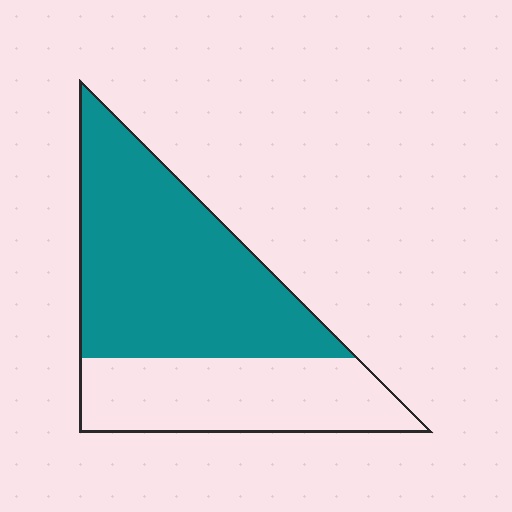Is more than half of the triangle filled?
Yes.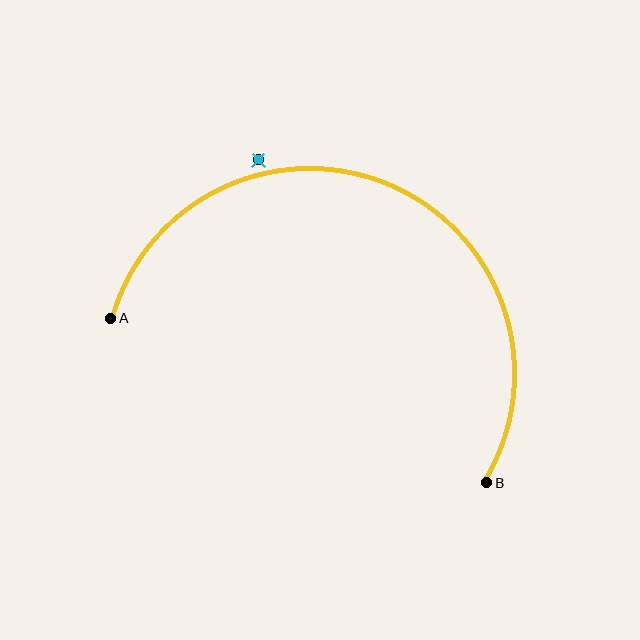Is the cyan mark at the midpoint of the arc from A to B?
No — the cyan mark does not lie on the arc at all. It sits slightly outside the curve.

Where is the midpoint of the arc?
The arc midpoint is the point on the curve farthest from the straight line joining A and B. It sits above that line.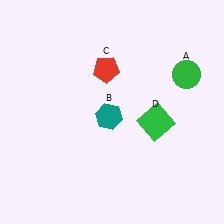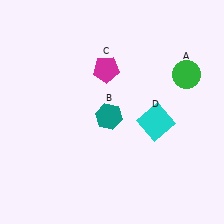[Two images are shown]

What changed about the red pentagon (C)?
In Image 1, C is red. In Image 2, it changed to magenta.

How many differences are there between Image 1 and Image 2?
There are 2 differences between the two images.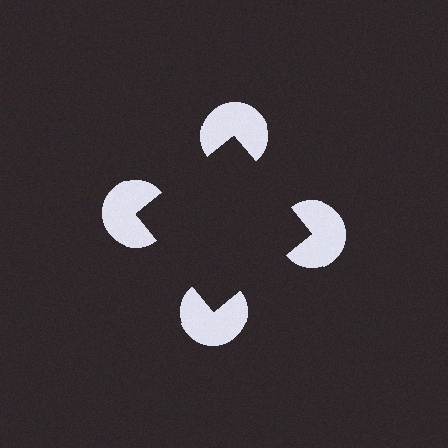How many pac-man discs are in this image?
There are 4 — one at each vertex of the illusory square.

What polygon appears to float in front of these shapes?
An illusory square — its edges are inferred from the aligned wedge cuts in the pac-man discs, not physically drawn.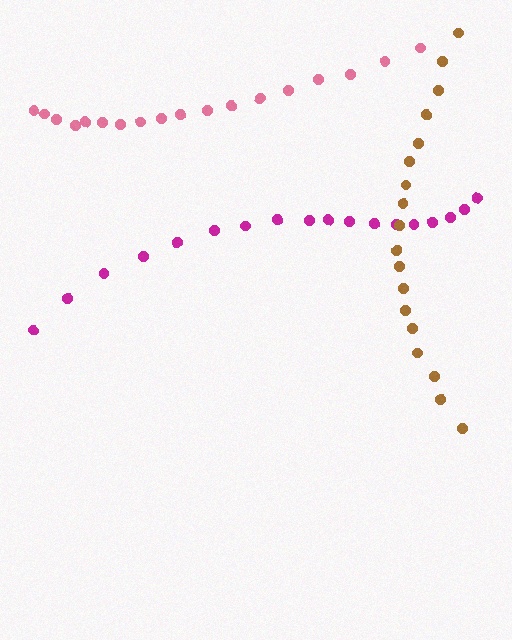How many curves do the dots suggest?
There are 3 distinct paths.